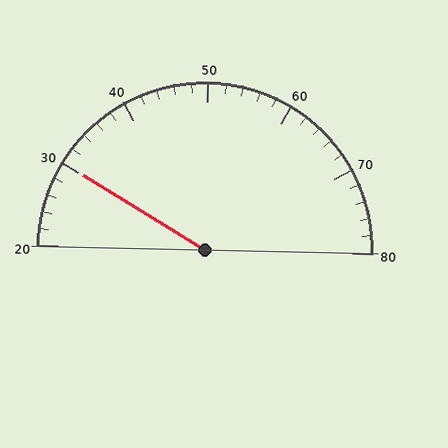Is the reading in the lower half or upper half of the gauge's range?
The reading is in the lower half of the range (20 to 80).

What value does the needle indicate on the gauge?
The needle indicates approximately 30.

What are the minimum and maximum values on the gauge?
The gauge ranges from 20 to 80.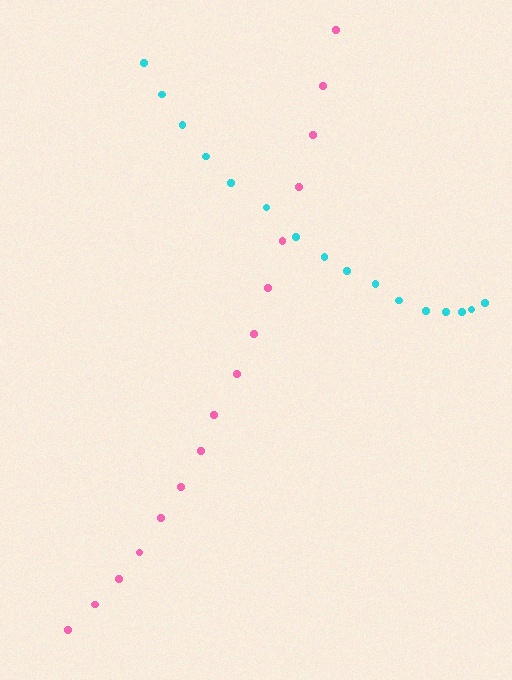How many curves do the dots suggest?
There are 2 distinct paths.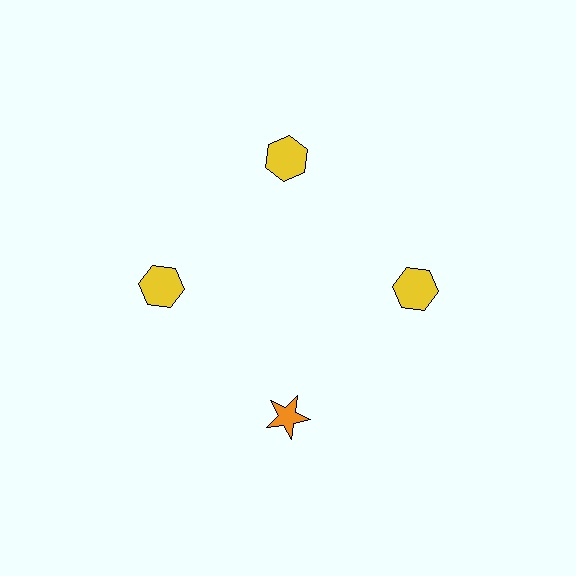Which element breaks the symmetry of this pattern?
The orange star at roughly the 6 o'clock position breaks the symmetry. All other shapes are yellow hexagons.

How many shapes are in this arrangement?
There are 4 shapes arranged in a ring pattern.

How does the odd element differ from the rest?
It differs in both color (orange instead of yellow) and shape (star instead of hexagon).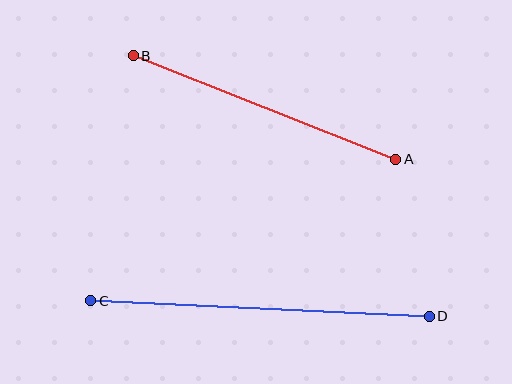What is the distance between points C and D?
The distance is approximately 339 pixels.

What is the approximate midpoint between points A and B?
The midpoint is at approximately (265, 108) pixels.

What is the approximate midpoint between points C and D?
The midpoint is at approximately (260, 308) pixels.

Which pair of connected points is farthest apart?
Points C and D are farthest apart.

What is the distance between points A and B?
The distance is approximately 282 pixels.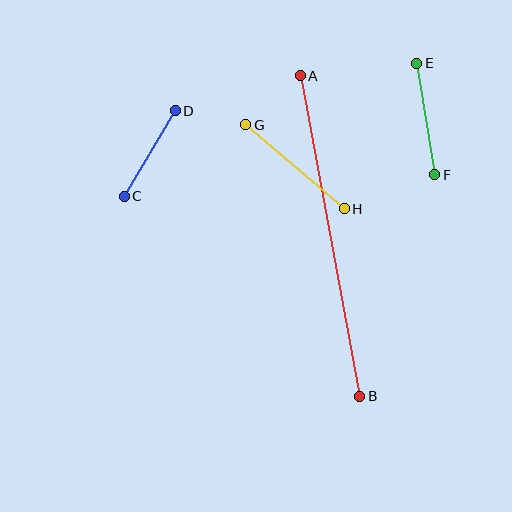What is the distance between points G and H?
The distance is approximately 129 pixels.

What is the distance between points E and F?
The distance is approximately 113 pixels.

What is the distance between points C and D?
The distance is approximately 99 pixels.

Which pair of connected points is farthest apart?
Points A and B are farthest apart.